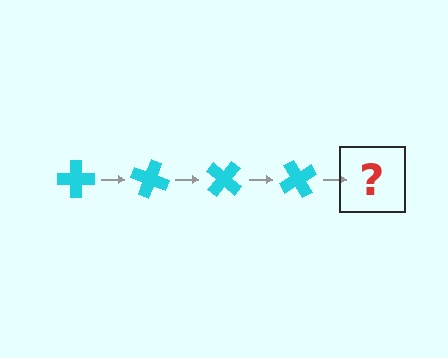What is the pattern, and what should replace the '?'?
The pattern is that the cross rotates 20 degrees each step. The '?' should be a cyan cross rotated 80 degrees.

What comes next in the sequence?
The next element should be a cyan cross rotated 80 degrees.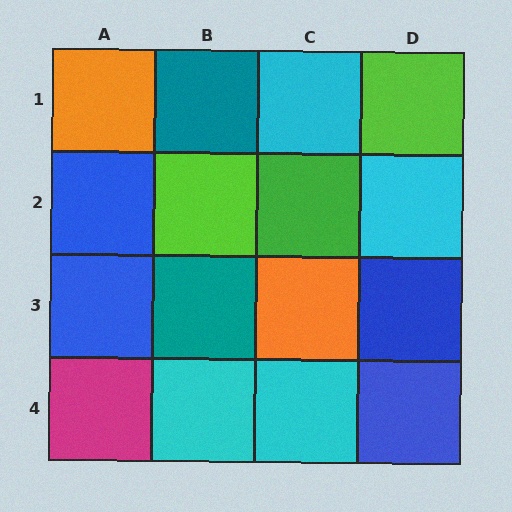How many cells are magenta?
1 cell is magenta.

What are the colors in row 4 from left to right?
Magenta, cyan, cyan, blue.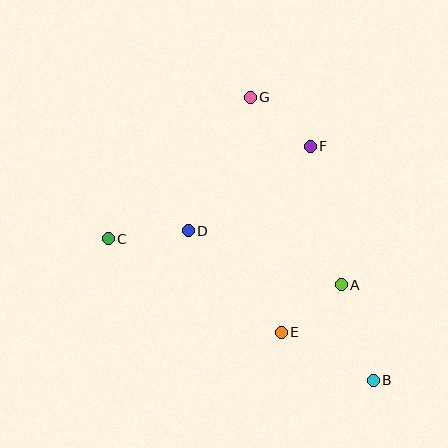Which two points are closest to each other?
Points A and E are closest to each other.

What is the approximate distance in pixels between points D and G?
The distance between D and G is approximately 147 pixels.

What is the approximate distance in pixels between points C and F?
The distance between C and F is approximately 222 pixels.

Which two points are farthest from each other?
Points B and G are farthest from each other.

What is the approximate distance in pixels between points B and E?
The distance between B and E is approximately 104 pixels.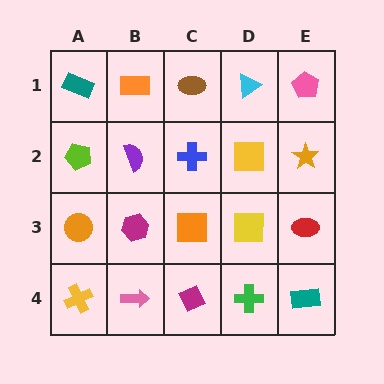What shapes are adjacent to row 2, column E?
A pink pentagon (row 1, column E), a red ellipse (row 3, column E), a yellow square (row 2, column D).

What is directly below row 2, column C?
An orange square.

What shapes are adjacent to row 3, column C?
A blue cross (row 2, column C), a magenta diamond (row 4, column C), a magenta hexagon (row 3, column B), a yellow square (row 3, column D).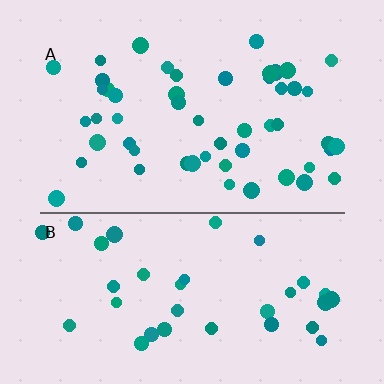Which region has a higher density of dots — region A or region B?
A (the top).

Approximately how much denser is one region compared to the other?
Approximately 1.4× — region A over region B.